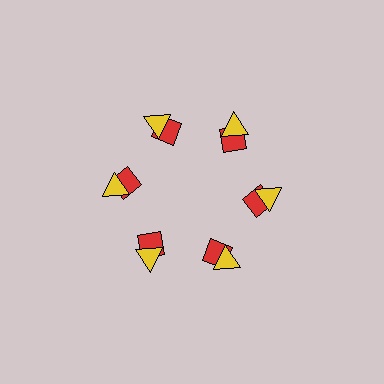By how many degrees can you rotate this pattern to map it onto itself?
The pattern maps onto itself every 60 degrees of rotation.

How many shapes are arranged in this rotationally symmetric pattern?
There are 12 shapes, arranged in 6 groups of 2.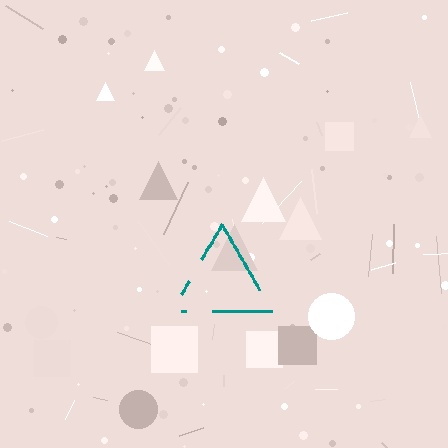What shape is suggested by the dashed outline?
The dashed outline suggests a triangle.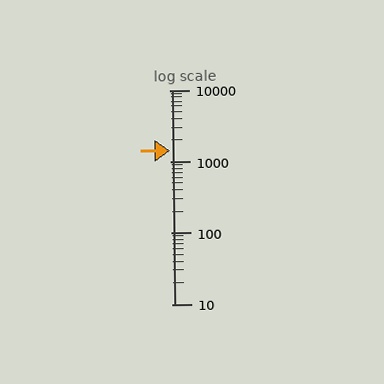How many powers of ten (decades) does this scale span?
The scale spans 3 decades, from 10 to 10000.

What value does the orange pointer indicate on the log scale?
The pointer indicates approximately 1400.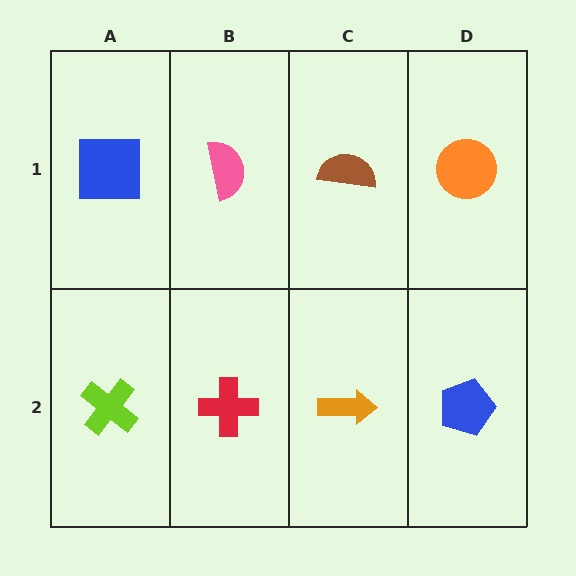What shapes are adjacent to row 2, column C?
A brown semicircle (row 1, column C), a red cross (row 2, column B), a blue pentagon (row 2, column D).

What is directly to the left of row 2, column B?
A lime cross.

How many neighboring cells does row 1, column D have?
2.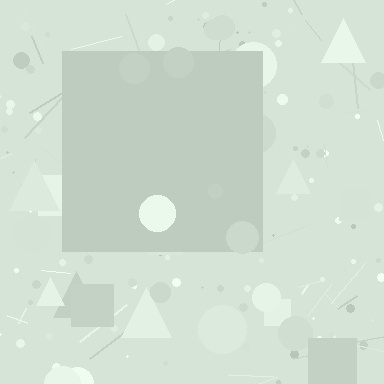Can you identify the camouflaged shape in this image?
The camouflaged shape is a square.